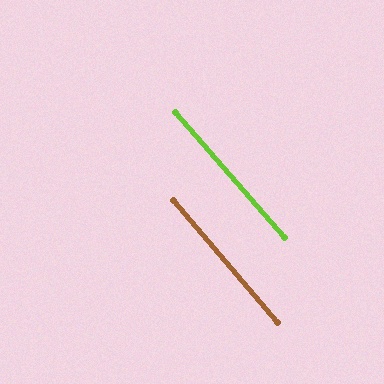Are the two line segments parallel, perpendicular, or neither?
Parallel — their directions differ by only 0.6°.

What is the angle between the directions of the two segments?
Approximately 1 degree.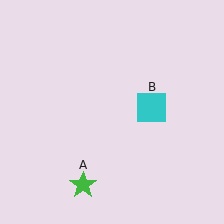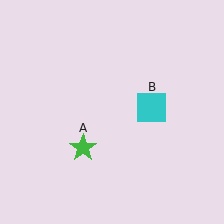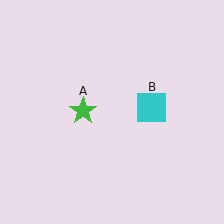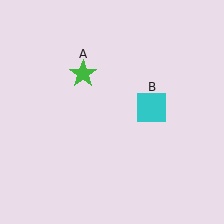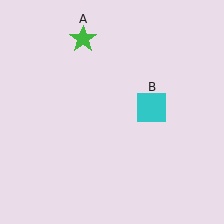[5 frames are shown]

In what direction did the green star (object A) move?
The green star (object A) moved up.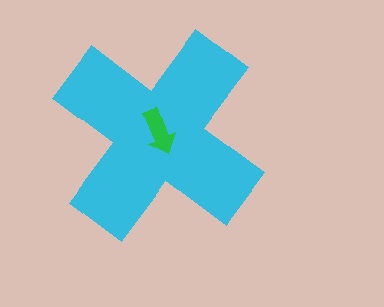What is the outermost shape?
The cyan cross.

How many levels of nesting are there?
2.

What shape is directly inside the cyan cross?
The green arrow.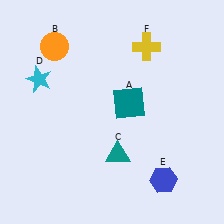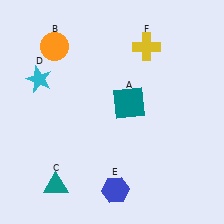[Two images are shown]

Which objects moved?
The objects that moved are: the teal triangle (C), the blue hexagon (E).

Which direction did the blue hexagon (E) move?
The blue hexagon (E) moved left.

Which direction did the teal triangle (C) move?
The teal triangle (C) moved left.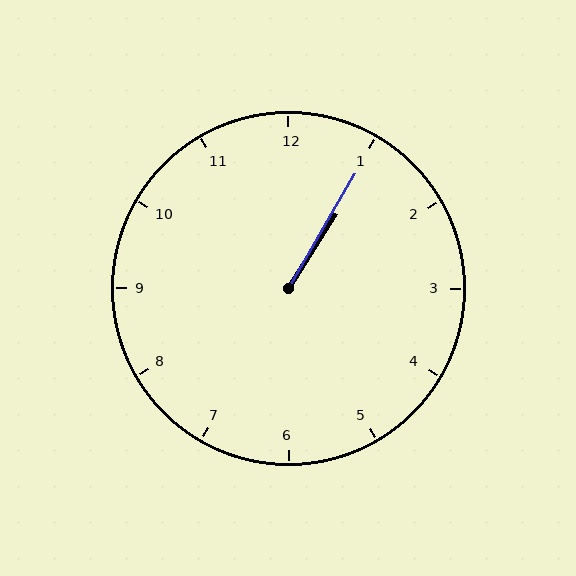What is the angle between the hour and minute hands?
Approximately 2 degrees.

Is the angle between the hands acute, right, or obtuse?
It is acute.